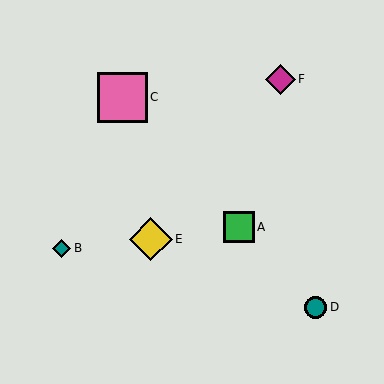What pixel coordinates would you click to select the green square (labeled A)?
Click at (239, 227) to select the green square A.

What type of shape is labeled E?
Shape E is a yellow diamond.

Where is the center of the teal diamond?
The center of the teal diamond is at (62, 248).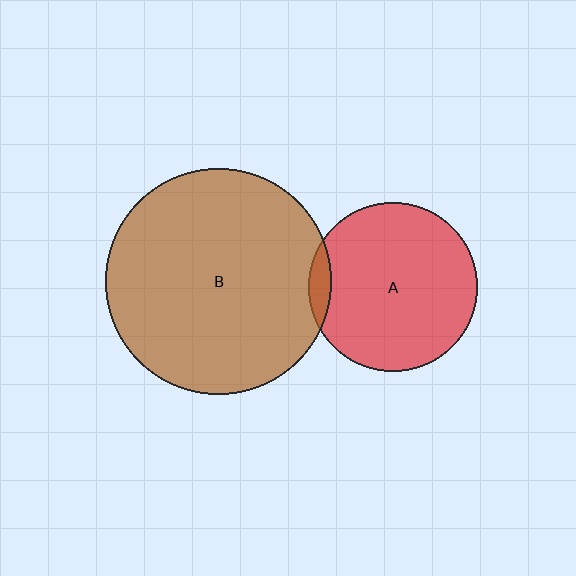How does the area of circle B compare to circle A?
Approximately 1.8 times.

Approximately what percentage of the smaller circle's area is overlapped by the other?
Approximately 5%.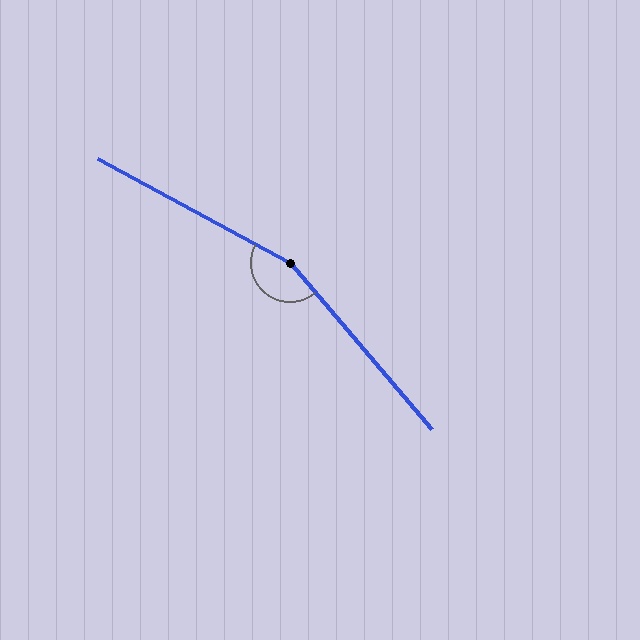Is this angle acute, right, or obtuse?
It is obtuse.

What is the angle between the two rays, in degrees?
Approximately 159 degrees.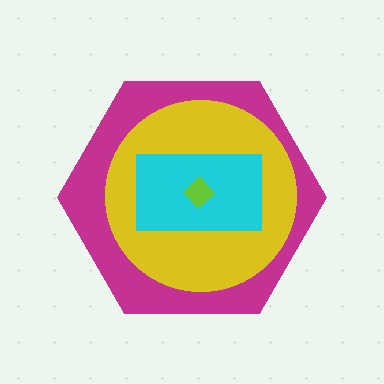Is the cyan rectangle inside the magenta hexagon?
Yes.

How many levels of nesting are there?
4.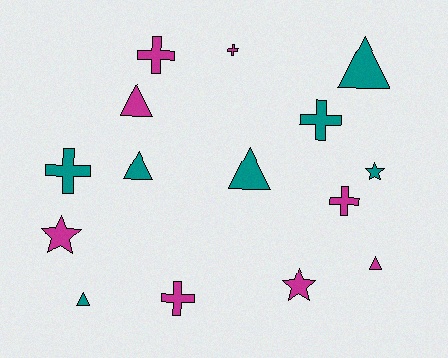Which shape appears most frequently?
Cross, with 6 objects.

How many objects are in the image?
There are 15 objects.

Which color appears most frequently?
Magenta, with 8 objects.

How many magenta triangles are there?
There are 2 magenta triangles.